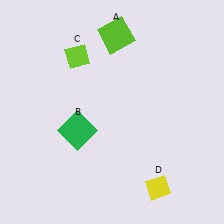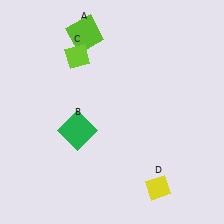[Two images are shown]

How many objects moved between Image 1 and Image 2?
1 object moved between the two images.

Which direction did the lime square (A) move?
The lime square (A) moved left.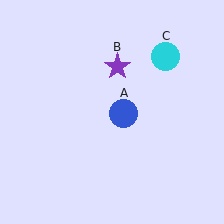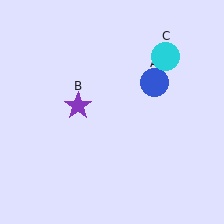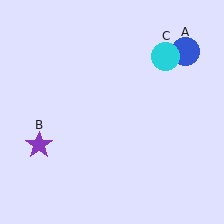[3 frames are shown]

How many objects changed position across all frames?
2 objects changed position: blue circle (object A), purple star (object B).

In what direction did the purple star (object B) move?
The purple star (object B) moved down and to the left.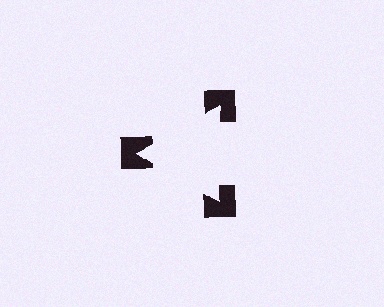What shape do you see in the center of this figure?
An illusory triangle — its edges are inferred from the aligned wedge cuts in the notched squares, not physically drawn.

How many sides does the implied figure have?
3 sides.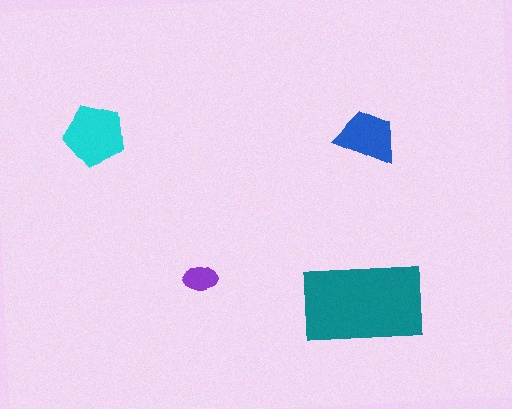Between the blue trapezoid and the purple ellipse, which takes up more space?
The blue trapezoid.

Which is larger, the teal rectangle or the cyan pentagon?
The teal rectangle.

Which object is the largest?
The teal rectangle.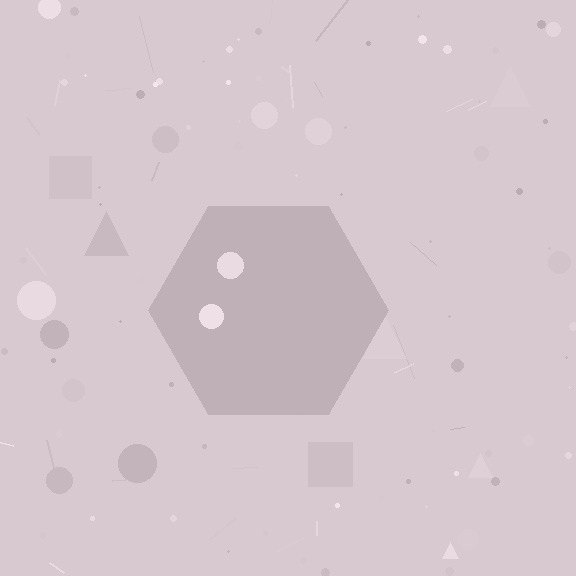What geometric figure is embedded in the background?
A hexagon is embedded in the background.